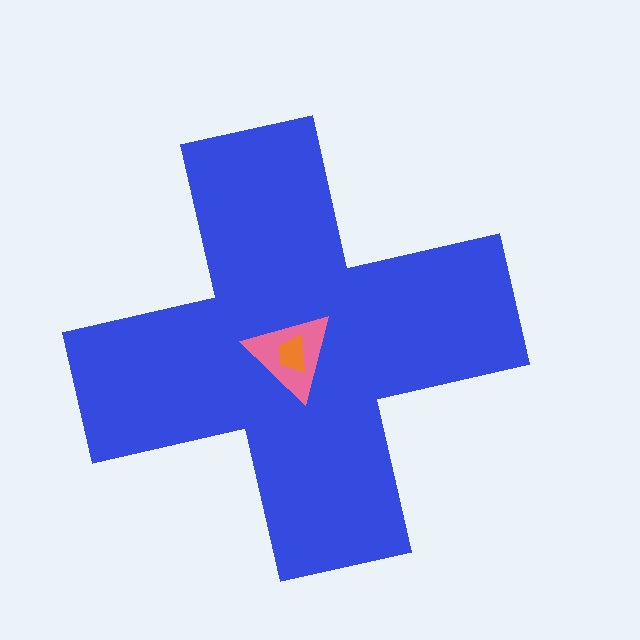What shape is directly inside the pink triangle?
The orange trapezoid.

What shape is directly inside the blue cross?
The pink triangle.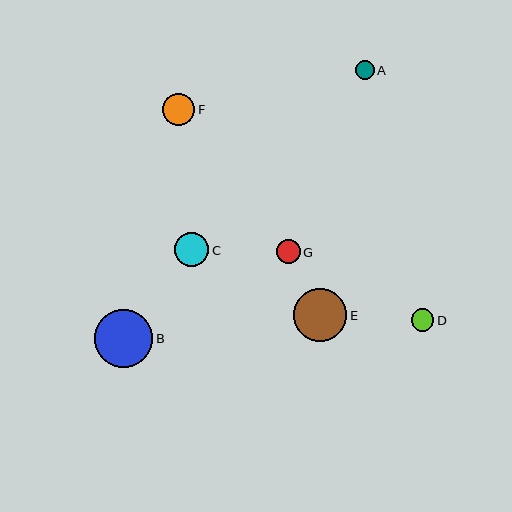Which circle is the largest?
Circle B is the largest with a size of approximately 58 pixels.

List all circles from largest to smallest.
From largest to smallest: B, E, C, F, G, D, A.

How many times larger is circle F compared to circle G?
Circle F is approximately 1.4 times the size of circle G.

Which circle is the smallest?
Circle A is the smallest with a size of approximately 18 pixels.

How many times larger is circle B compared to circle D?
Circle B is approximately 2.6 times the size of circle D.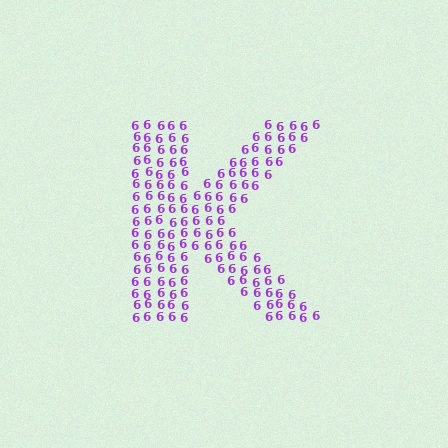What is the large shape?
The large shape is the letter K.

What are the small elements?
The small elements are digit 6's.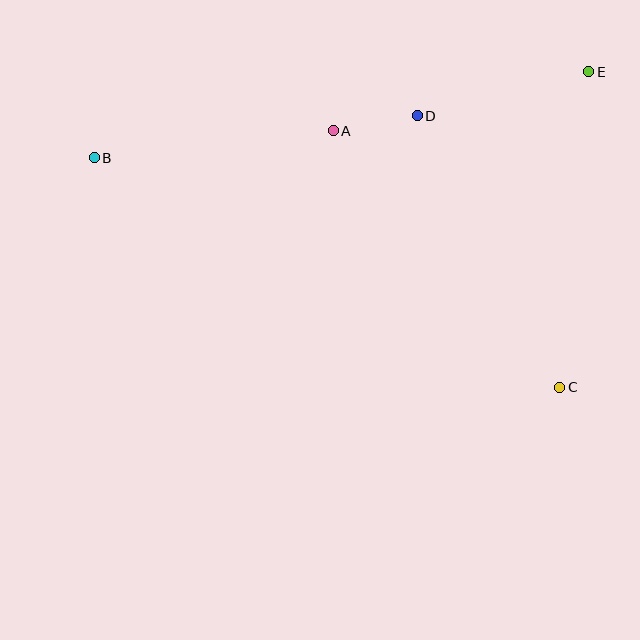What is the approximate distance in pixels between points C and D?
The distance between C and D is approximately 307 pixels.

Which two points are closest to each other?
Points A and D are closest to each other.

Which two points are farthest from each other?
Points B and C are farthest from each other.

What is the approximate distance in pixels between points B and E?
The distance between B and E is approximately 502 pixels.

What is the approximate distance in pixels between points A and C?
The distance between A and C is approximately 342 pixels.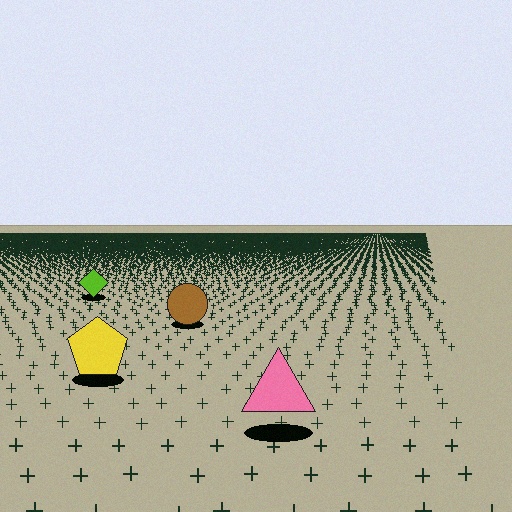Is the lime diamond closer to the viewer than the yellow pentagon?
No. The yellow pentagon is closer — you can tell from the texture gradient: the ground texture is coarser near it.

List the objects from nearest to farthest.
From nearest to farthest: the pink triangle, the yellow pentagon, the brown circle, the lime diamond.